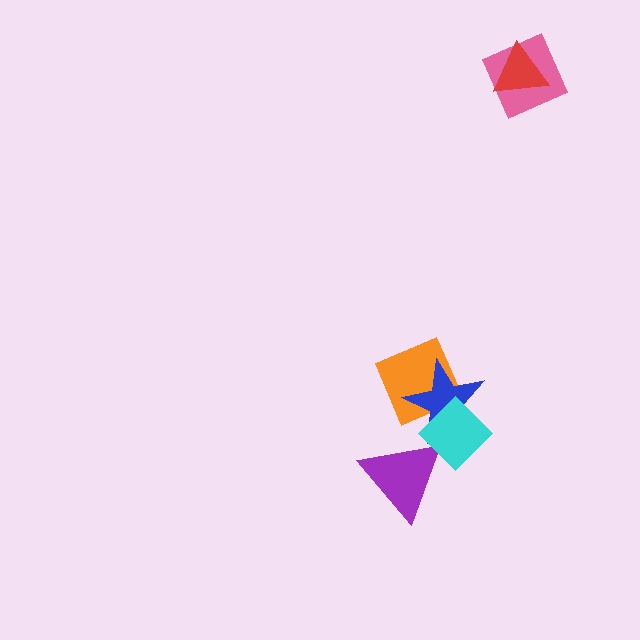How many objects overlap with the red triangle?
1 object overlaps with the red triangle.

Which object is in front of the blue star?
The cyan diamond is in front of the blue star.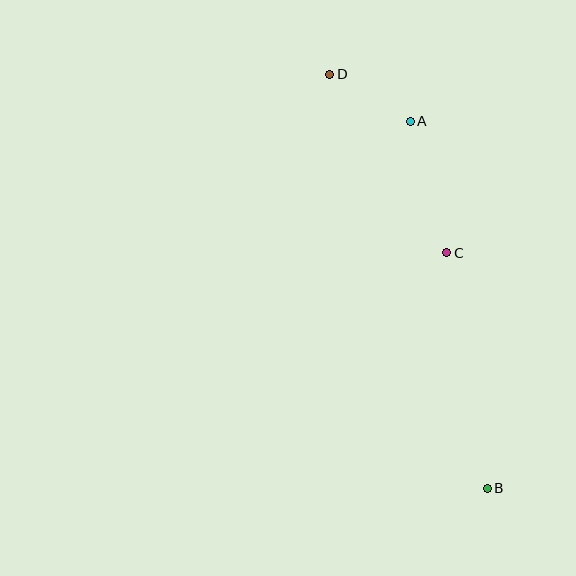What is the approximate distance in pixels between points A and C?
The distance between A and C is approximately 137 pixels.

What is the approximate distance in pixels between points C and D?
The distance between C and D is approximately 213 pixels.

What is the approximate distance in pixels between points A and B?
The distance between A and B is approximately 375 pixels.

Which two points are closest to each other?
Points A and D are closest to each other.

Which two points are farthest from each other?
Points B and D are farthest from each other.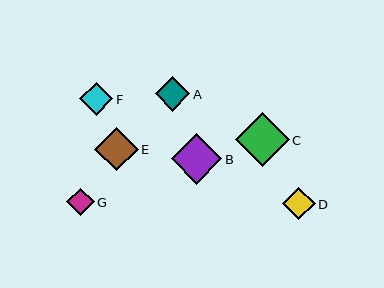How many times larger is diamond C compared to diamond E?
Diamond C is approximately 1.2 times the size of diamond E.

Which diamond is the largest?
Diamond C is the largest with a size of approximately 54 pixels.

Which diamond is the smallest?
Diamond G is the smallest with a size of approximately 27 pixels.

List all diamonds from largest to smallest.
From largest to smallest: C, B, E, A, F, D, G.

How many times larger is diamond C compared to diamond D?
Diamond C is approximately 1.7 times the size of diamond D.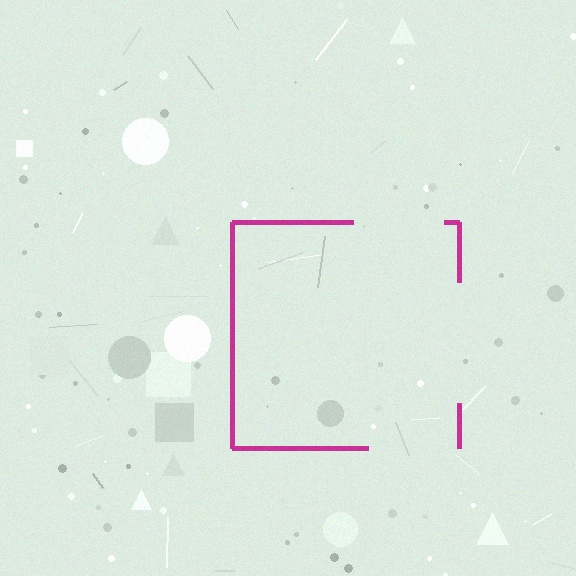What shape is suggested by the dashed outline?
The dashed outline suggests a square.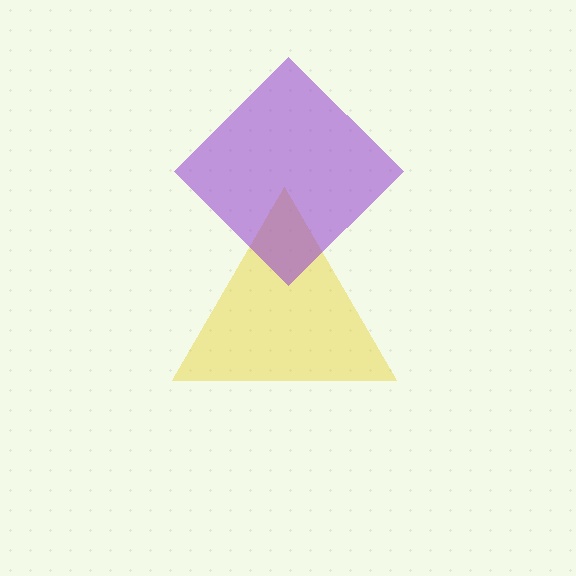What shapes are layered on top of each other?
The layered shapes are: a yellow triangle, a purple diamond.